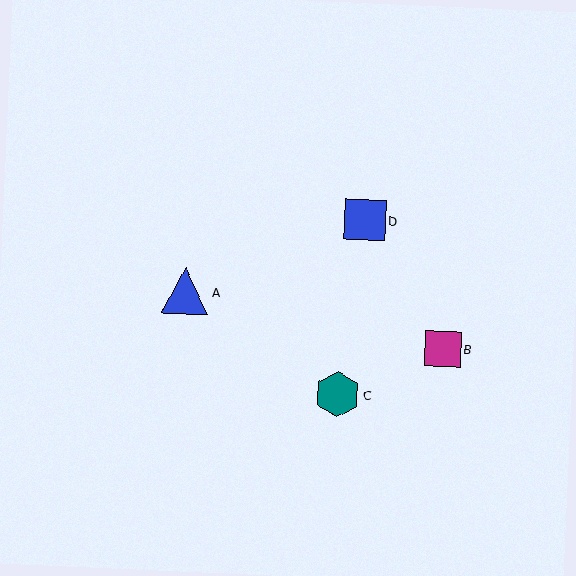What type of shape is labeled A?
Shape A is a blue triangle.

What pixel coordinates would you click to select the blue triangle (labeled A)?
Click at (186, 291) to select the blue triangle A.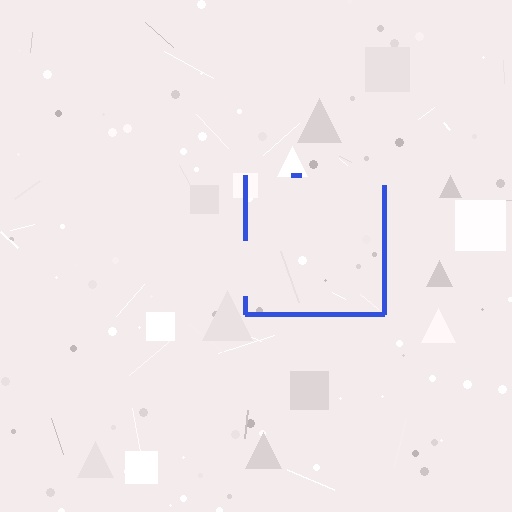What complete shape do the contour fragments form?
The contour fragments form a square.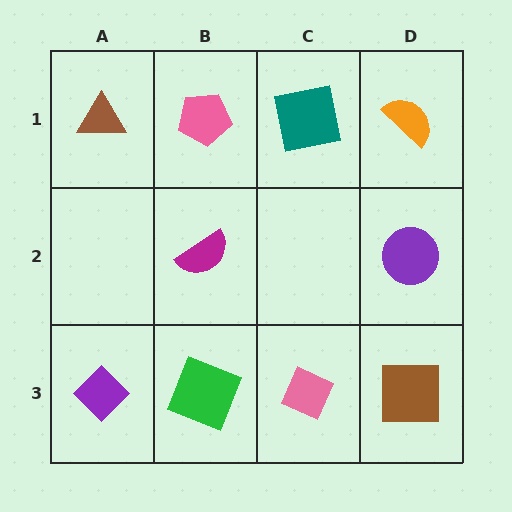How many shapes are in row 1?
4 shapes.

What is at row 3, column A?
A purple diamond.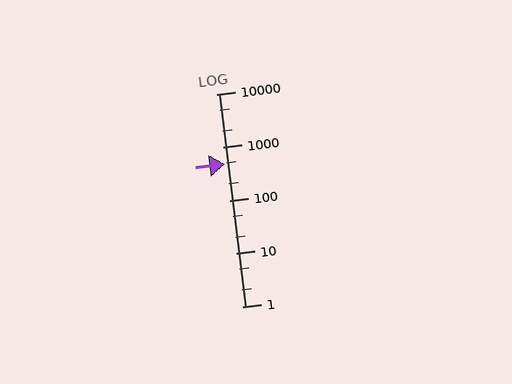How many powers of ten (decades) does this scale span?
The scale spans 4 decades, from 1 to 10000.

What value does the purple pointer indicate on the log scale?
The pointer indicates approximately 480.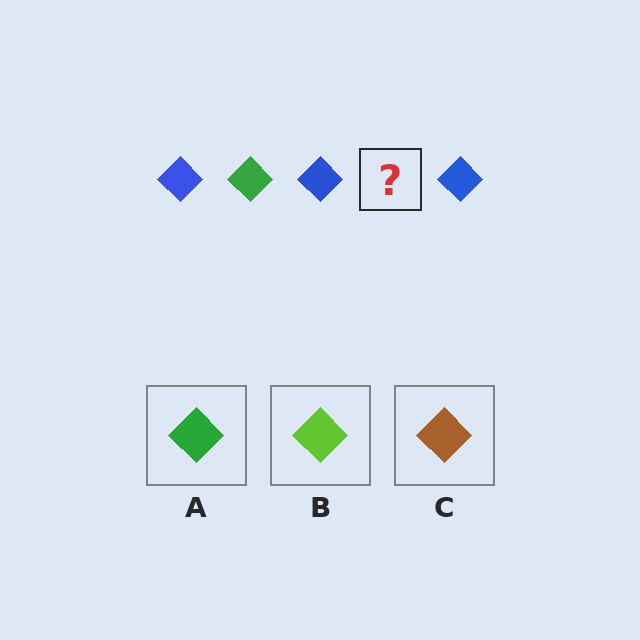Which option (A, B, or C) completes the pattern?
A.